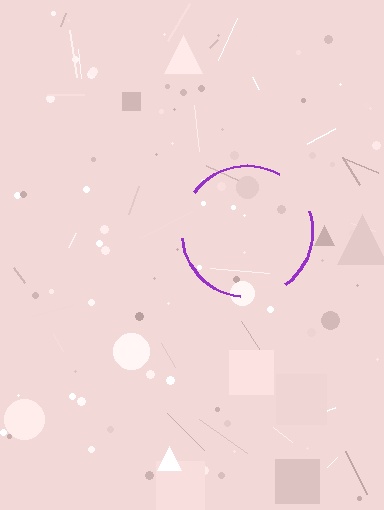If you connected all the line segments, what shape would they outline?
They would outline a circle.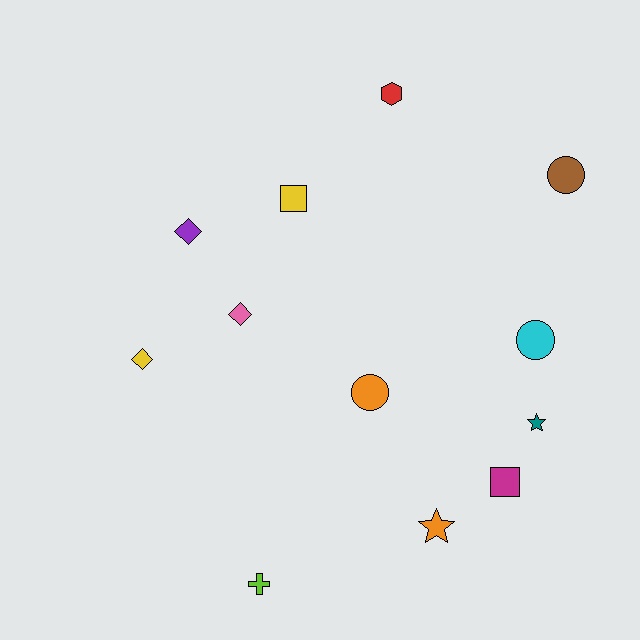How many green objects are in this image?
There are no green objects.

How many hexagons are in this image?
There is 1 hexagon.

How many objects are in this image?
There are 12 objects.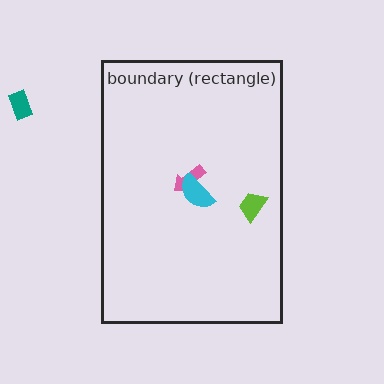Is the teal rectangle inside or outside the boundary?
Outside.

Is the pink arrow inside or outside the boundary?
Inside.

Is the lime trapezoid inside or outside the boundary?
Inside.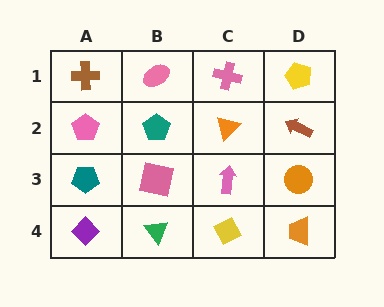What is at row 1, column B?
A pink ellipse.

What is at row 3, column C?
A pink arrow.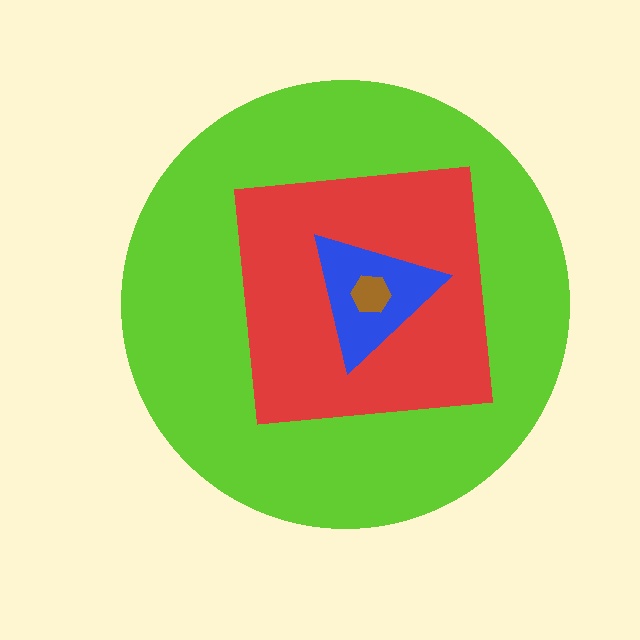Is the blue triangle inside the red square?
Yes.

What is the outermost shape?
The lime circle.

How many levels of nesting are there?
4.